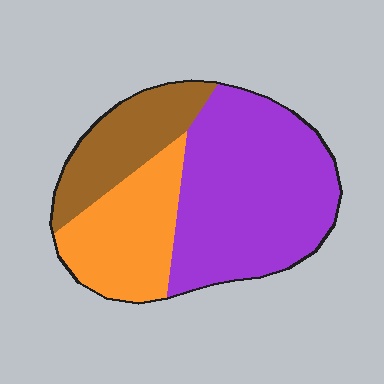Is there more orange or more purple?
Purple.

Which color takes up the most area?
Purple, at roughly 55%.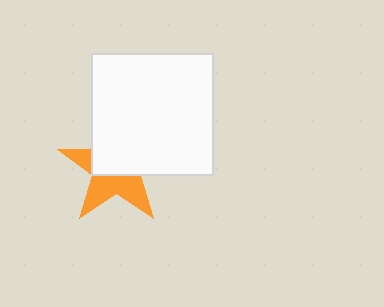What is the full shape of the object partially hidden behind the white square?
The partially hidden object is an orange star.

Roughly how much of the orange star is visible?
About half of it is visible (roughly 47%).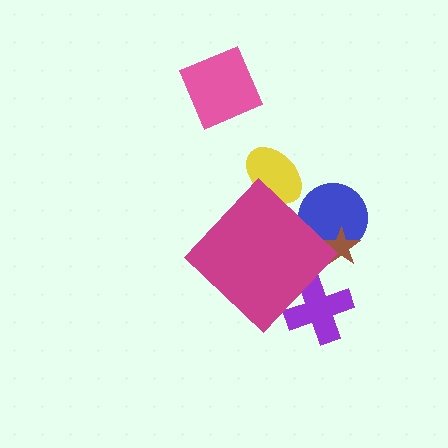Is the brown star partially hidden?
Yes, the brown star is partially hidden behind the magenta diamond.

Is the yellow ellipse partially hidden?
Yes, the yellow ellipse is partially hidden behind the magenta diamond.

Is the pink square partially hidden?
No, the pink square is fully visible.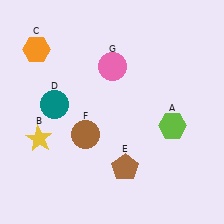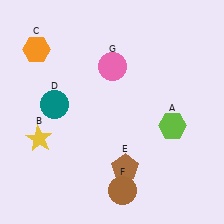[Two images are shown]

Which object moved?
The brown circle (F) moved down.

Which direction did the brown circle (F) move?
The brown circle (F) moved down.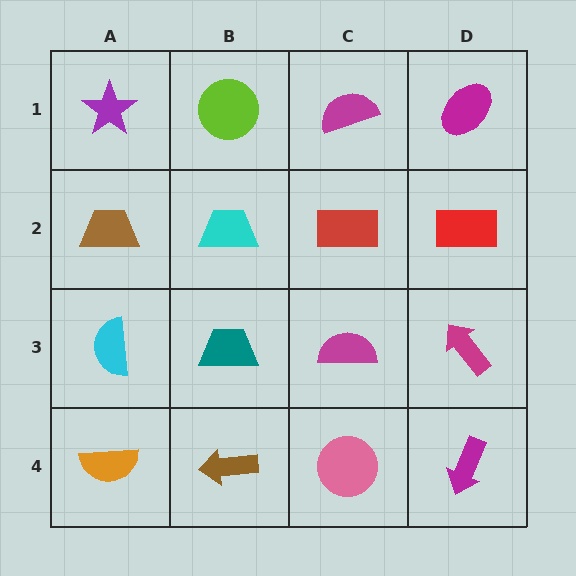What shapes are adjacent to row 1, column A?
A brown trapezoid (row 2, column A), a lime circle (row 1, column B).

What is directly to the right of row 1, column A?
A lime circle.